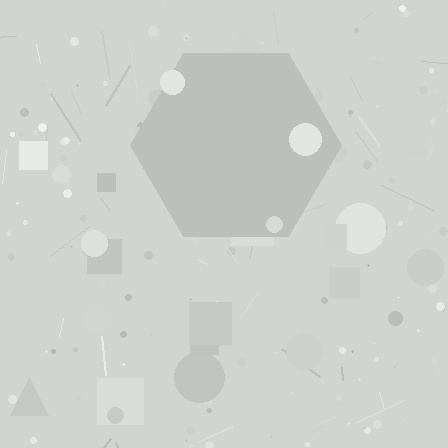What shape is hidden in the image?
A hexagon is hidden in the image.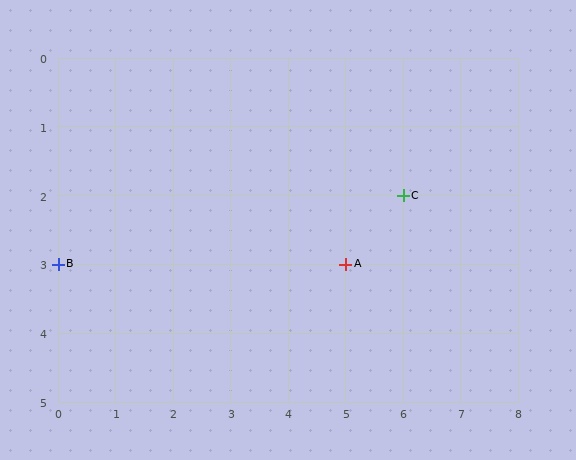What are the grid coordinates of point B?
Point B is at grid coordinates (0, 3).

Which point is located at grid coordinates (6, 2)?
Point C is at (6, 2).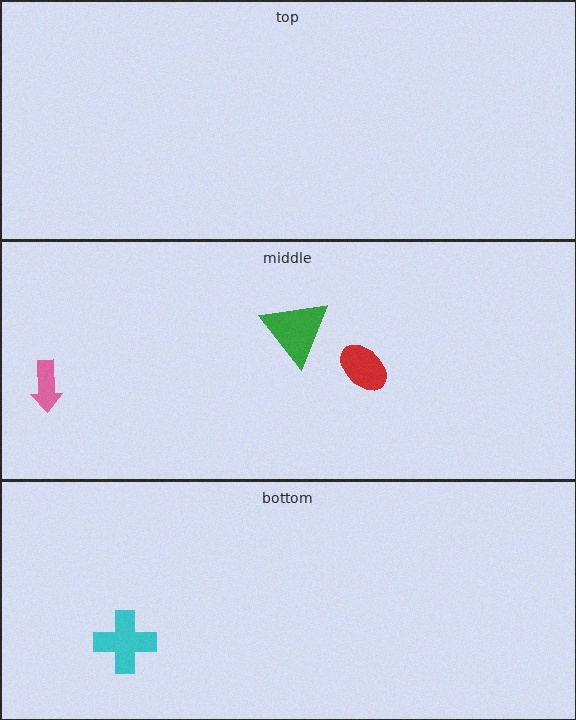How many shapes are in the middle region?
3.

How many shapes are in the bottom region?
1.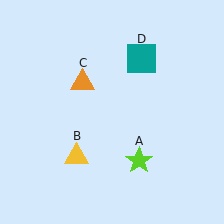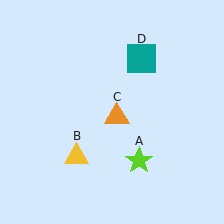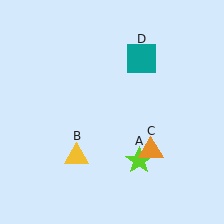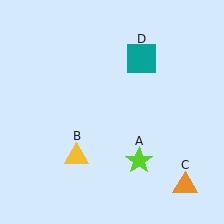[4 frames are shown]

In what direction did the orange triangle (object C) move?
The orange triangle (object C) moved down and to the right.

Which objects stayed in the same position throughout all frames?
Lime star (object A) and yellow triangle (object B) and teal square (object D) remained stationary.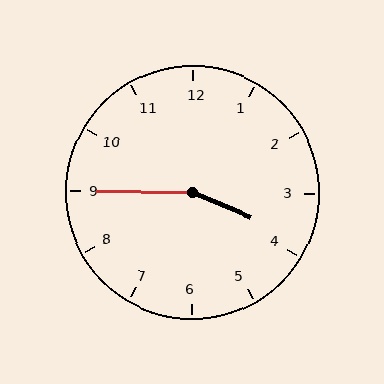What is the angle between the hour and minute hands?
Approximately 158 degrees.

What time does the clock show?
3:45.